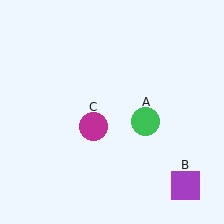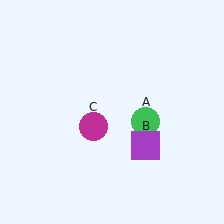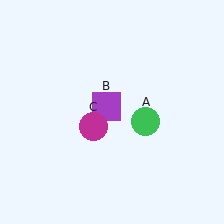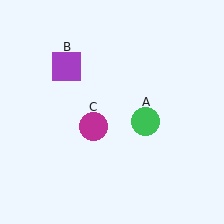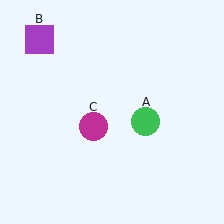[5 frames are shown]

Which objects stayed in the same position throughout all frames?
Green circle (object A) and magenta circle (object C) remained stationary.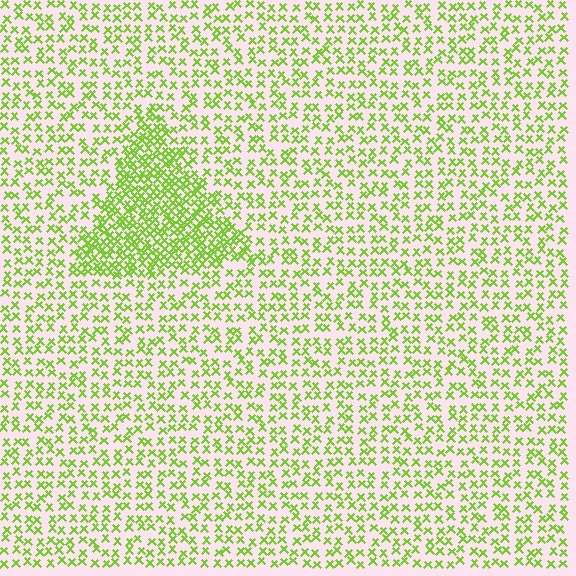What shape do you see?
I see a triangle.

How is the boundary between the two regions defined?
The boundary is defined by a change in element density (approximately 2.1x ratio). All elements are the same color, size, and shape.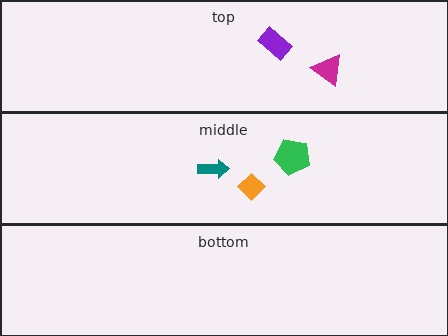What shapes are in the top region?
The purple rectangle, the magenta triangle.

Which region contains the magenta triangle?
The top region.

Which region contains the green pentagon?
The middle region.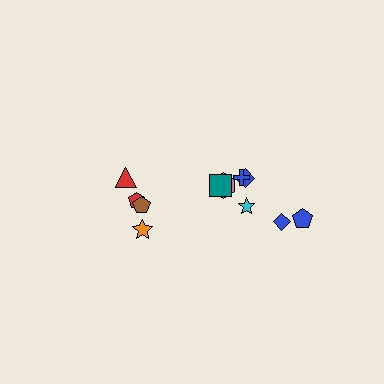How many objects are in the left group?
There are 4 objects.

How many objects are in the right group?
There are 7 objects.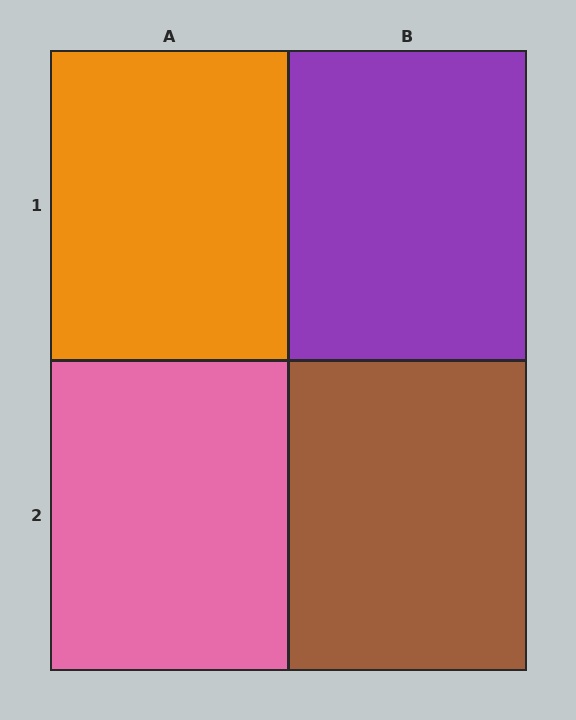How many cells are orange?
1 cell is orange.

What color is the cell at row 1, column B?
Purple.